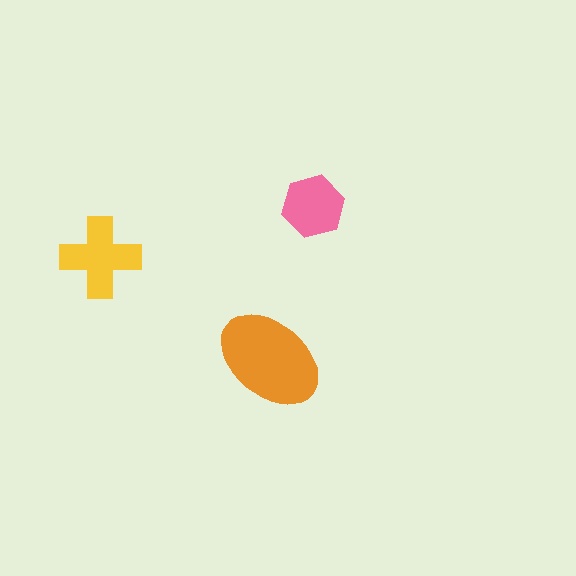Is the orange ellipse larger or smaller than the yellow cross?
Larger.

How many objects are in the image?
There are 3 objects in the image.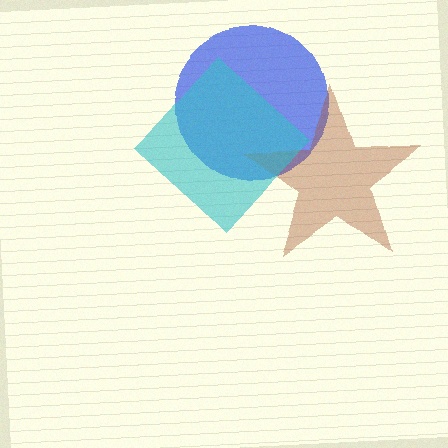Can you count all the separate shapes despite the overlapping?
Yes, there are 3 separate shapes.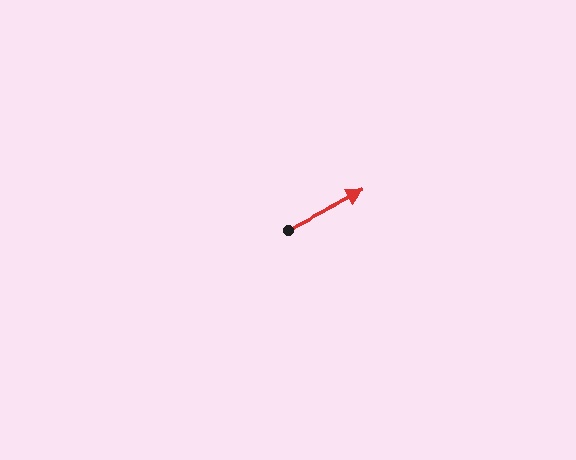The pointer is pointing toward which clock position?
Roughly 2 o'clock.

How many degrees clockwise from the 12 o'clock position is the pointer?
Approximately 62 degrees.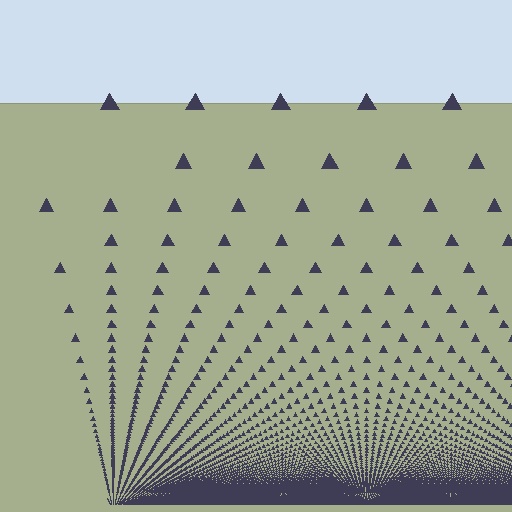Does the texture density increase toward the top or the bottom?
Density increases toward the bottom.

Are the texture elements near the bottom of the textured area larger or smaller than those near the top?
Smaller. The gradient is inverted — elements near the bottom are smaller and denser.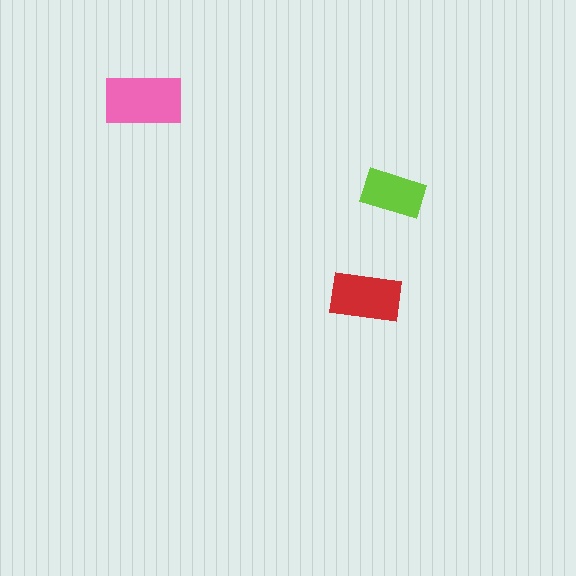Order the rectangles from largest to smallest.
the pink one, the red one, the lime one.